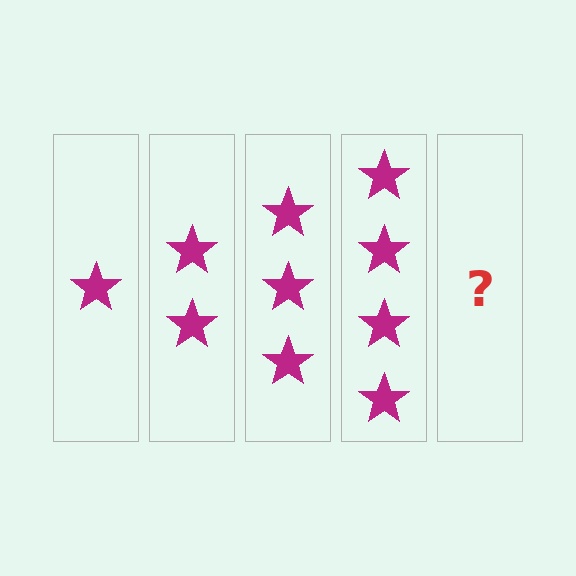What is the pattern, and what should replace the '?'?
The pattern is that each step adds one more star. The '?' should be 5 stars.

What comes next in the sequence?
The next element should be 5 stars.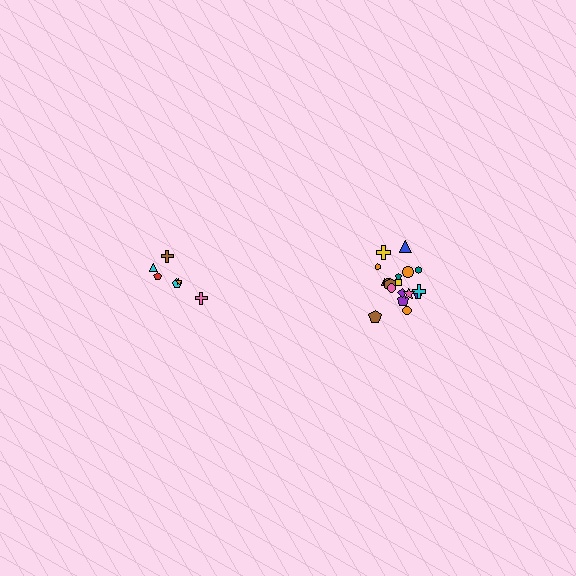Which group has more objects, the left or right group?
The right group.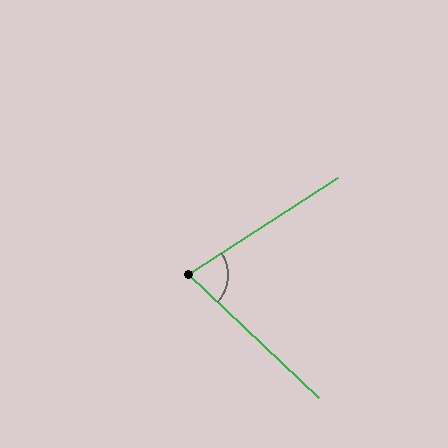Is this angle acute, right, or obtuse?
It is acute.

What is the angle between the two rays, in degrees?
Approximately 76 degrees.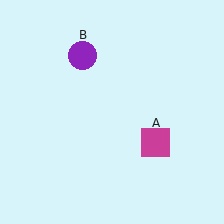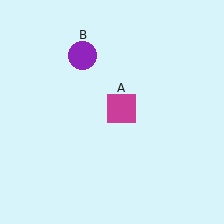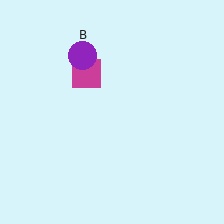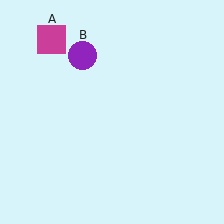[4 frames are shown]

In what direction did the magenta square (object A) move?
The magenta square (object A) moved up and to the left.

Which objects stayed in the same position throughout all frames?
Purple circle (object B) remained stationary.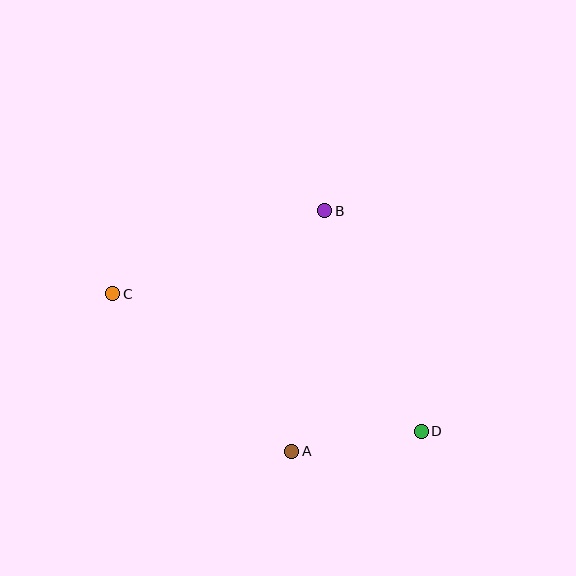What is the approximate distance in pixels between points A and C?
The distance between A and C is approximately 238 pixels.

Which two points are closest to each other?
Points A and D are closest to each other.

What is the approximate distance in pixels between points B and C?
The distance between B and C is approximately 227 pixels.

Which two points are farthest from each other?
Points C and D are farthest from each other.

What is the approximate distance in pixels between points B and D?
The distance between B and D is approximately 241 pixels.